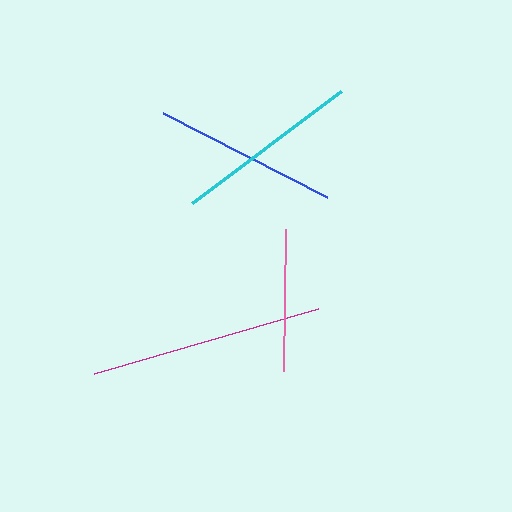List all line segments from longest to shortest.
From longest to shortest: magenta, cyan, blue, pink.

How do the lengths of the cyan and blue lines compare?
The cyan and blue lines are approximately the same length.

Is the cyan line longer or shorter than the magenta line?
The magenta line is longer than the cyan line.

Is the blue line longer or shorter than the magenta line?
The magenta line is longer than the blue line.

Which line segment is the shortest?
The pink line is the shortest at approximately 142 pixels.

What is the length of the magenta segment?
The magenta segment is approximately 233 pixels long.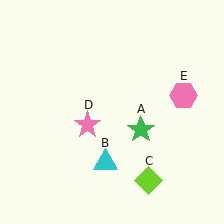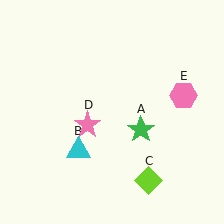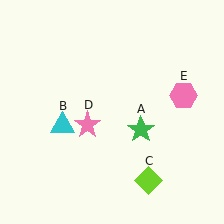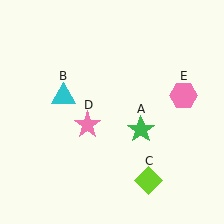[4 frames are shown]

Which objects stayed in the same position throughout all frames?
Green star (object A) and lime diamond (object C) and pink star (object D) and pink hexagon (object E) remained stationary.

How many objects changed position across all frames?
1 object changed position: cyan triangle (object B).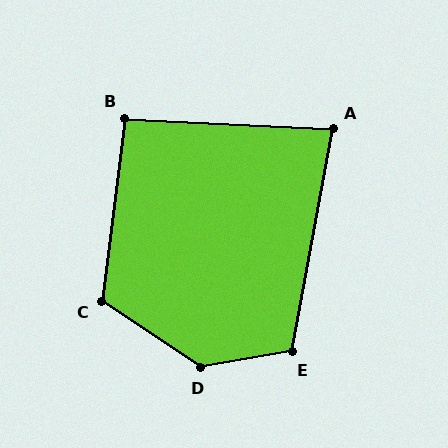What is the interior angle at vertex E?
Approximately 110 degrees (obtuse).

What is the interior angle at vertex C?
Approximately 116 degrees (obtuse).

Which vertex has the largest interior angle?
D, at approximately 137 degrees.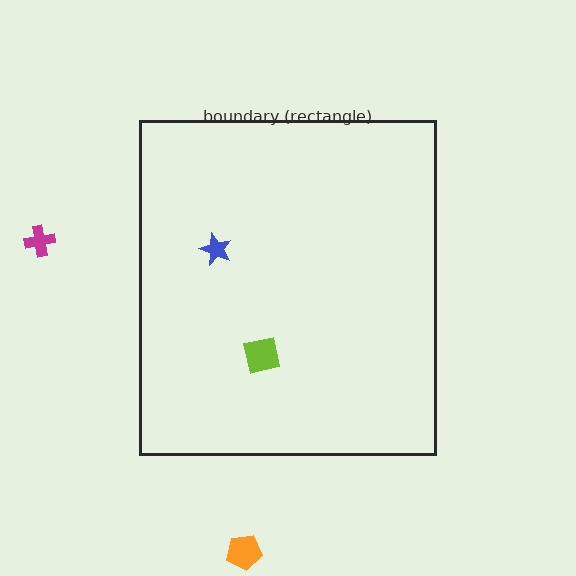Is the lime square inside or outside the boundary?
Inside.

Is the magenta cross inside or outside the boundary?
Outside.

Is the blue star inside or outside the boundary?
Inside.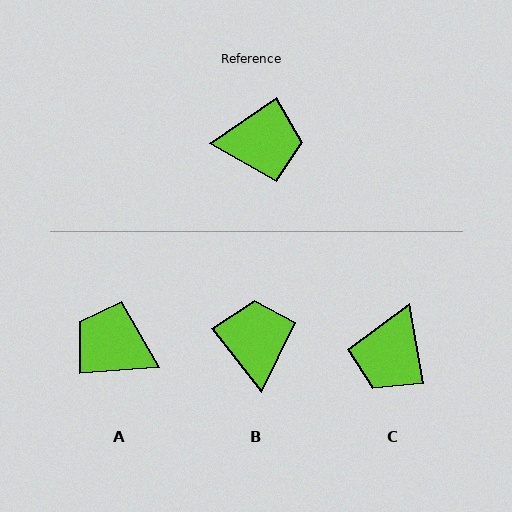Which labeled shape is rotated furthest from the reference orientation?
A, about 150 degrees away.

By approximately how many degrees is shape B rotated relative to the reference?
Approximately 94 degrees counter-clockwise.